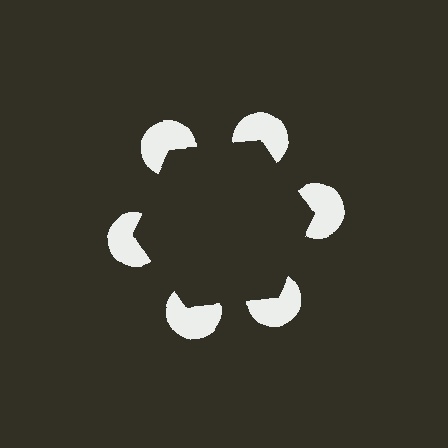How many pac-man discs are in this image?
There are 6 — one at each vertex of the illusory hexagon.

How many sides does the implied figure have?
6 sides.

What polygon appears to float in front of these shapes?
An illusory hexagon — its edges are inferred from the aligned wedge cuts in the pac-man discs, not physically drawn.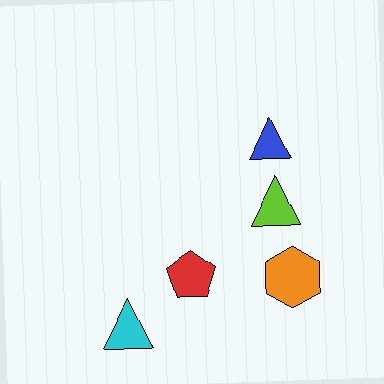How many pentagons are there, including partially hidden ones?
There is 1 pentagon.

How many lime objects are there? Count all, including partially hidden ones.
There is 1 lime object.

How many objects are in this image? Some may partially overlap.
There are 5 objects.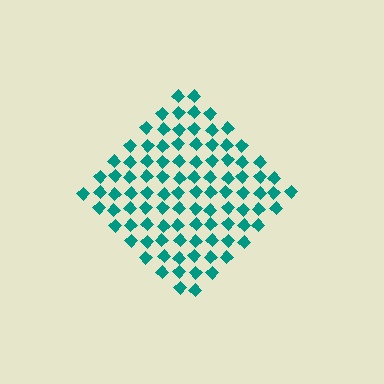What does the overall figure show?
The overall figure shows a diamond.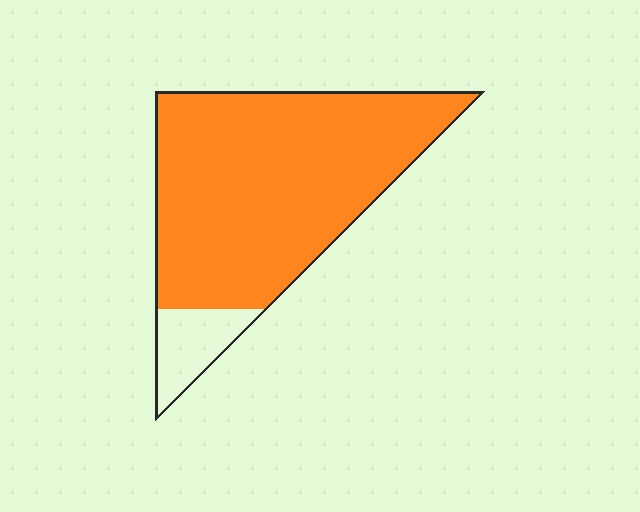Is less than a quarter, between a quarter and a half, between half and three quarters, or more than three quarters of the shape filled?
More than three quarters.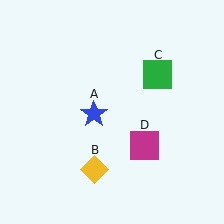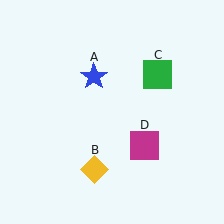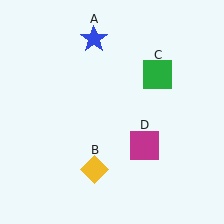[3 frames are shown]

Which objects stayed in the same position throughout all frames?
Yellow diamond (object B) and green square (object C) and magenta square (object D) remained stationary.